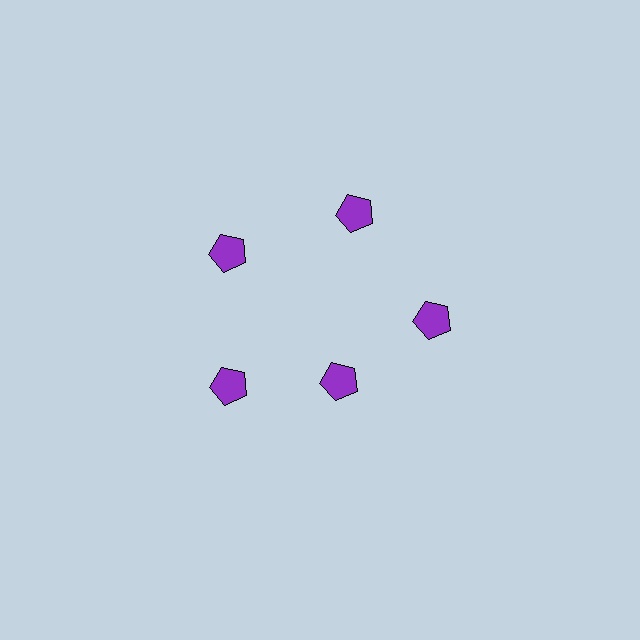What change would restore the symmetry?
The symmetry would be restored by moving it outward, back onto the ring so that all 5 pentagons sit at equal angles and equal distance from the center.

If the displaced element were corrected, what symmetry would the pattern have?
It would have 5-fold rotational symmetry — the pattern would map onto itself every 72 degrees.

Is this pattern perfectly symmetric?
No. The 5 purple pentagons are arranged in a ring, but one element near the 5 o'clock position is pulled inward toward the center, breaking the 5-fold rotational symmetry.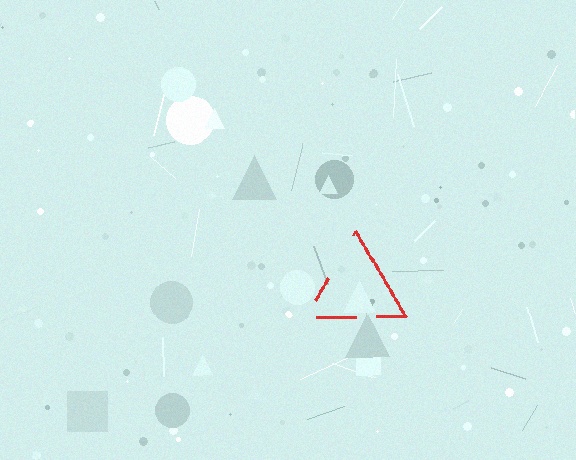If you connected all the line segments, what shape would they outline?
They would outline a triangle.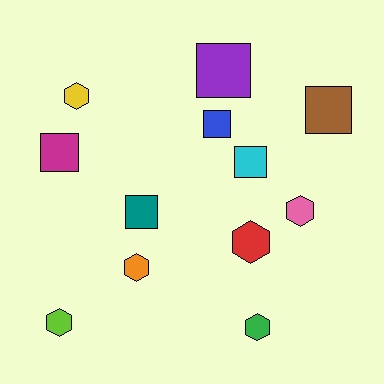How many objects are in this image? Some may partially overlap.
There are 12 objects.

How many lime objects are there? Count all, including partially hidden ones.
There is 1 lime object.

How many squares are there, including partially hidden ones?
There are 6 squares.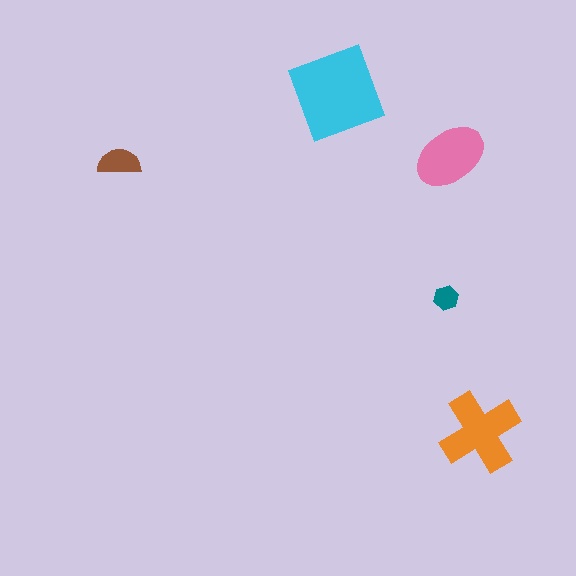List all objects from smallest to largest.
The teal hexagon, the brown semicircle, the pink ellipse, the orange cross, the cyan square.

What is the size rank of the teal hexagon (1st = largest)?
5th.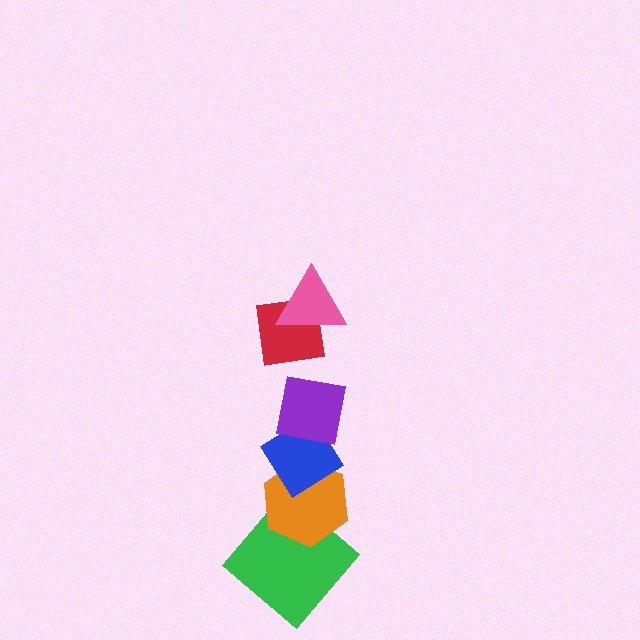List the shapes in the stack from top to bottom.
From top to bottom: the pink triangle, the red square, the purple square, the blue diamond, the orange hexagon, the green diamond.